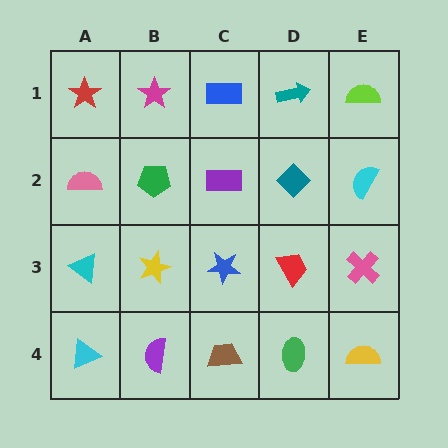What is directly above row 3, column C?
A purple rectangle.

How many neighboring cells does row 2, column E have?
3.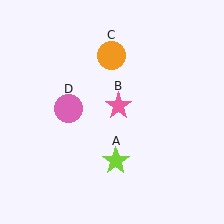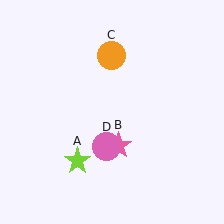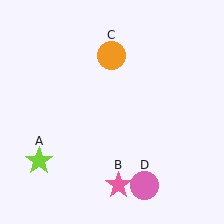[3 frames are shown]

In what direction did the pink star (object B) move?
The pink star (object B) moved down.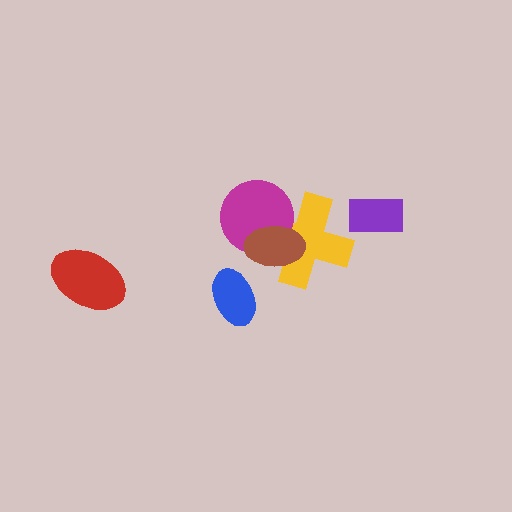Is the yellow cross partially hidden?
Yes, it is partially covered by another shape.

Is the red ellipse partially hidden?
No, no other shape covers it.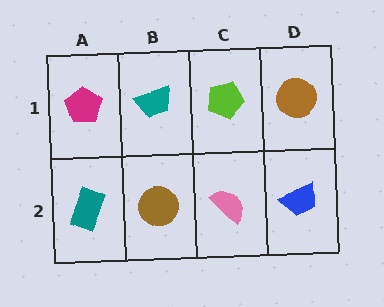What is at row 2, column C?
A pink semicircle.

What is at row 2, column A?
A teal rectangle.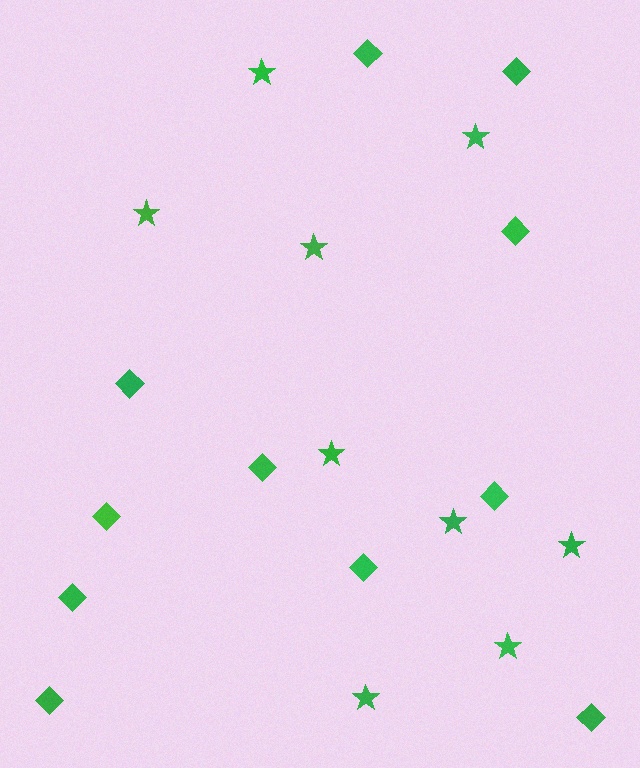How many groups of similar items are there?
There are 2 groups: one group of stars (9) and one group of diamonds (11).